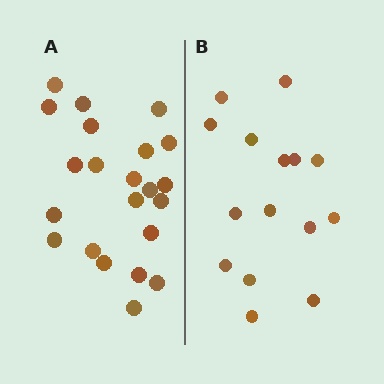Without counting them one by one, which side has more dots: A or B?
Region A (the left region) has more dots.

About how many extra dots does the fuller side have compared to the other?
Region A has roughly 8 or so more dots than region B.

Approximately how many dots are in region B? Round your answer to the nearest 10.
About 20 dots. (The exact count is 15, which rounds to 20.)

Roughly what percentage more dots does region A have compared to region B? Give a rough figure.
About 45% more.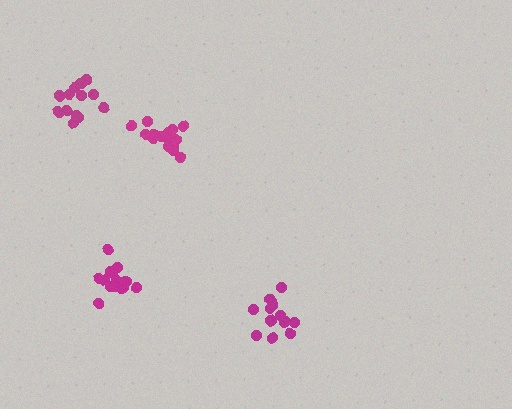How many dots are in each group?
Group 1: 15 dots, Group 2: 17 dots, Group 3: 16 dots, Group 4: 15 dots (63 total).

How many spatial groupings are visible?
There are 4 spatial groupings.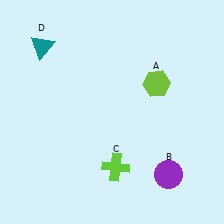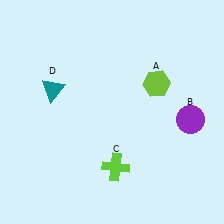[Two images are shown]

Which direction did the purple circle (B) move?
The purple circle (B) moved up.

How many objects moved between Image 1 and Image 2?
2 objects moved between the two images.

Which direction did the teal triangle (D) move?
The teal triangle (D) moved down.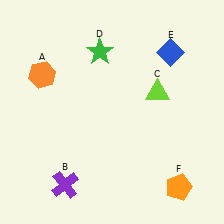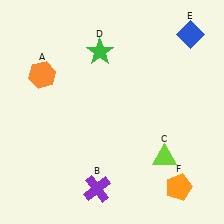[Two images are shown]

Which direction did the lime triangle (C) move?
The lime triangle (C) moved down.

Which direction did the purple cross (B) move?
The purple cross (B) moved right.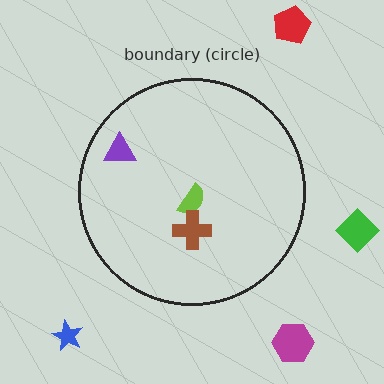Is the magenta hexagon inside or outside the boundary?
Outside.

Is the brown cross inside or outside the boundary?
Inside.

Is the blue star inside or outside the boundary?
Outside.